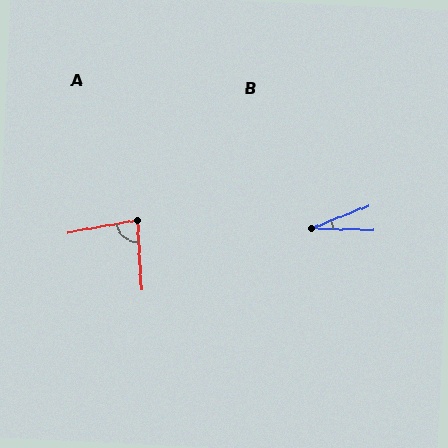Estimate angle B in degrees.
Approximately 23 degrees.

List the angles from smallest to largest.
B (23°), A (83°).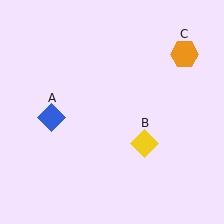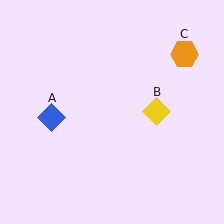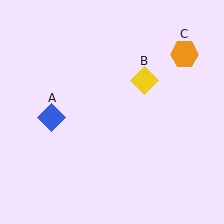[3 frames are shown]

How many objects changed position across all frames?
1 object changed position: yellow diamond (object B).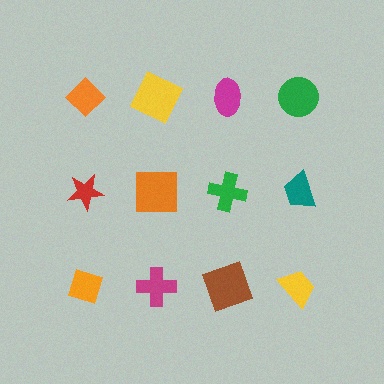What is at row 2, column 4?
A teal trapezoid.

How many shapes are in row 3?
4 shapes.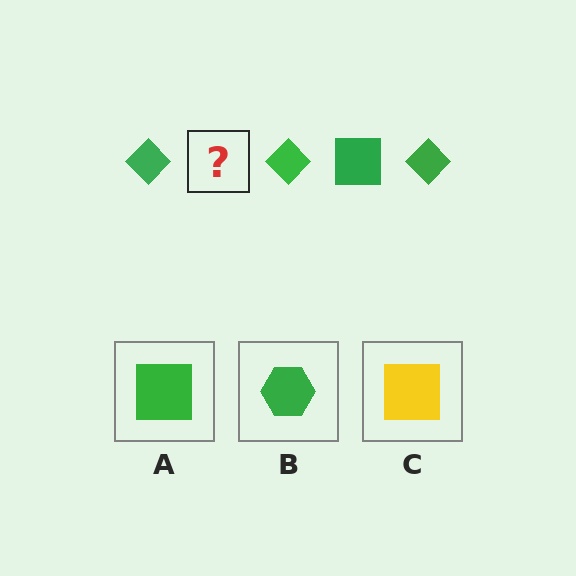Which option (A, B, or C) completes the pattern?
A.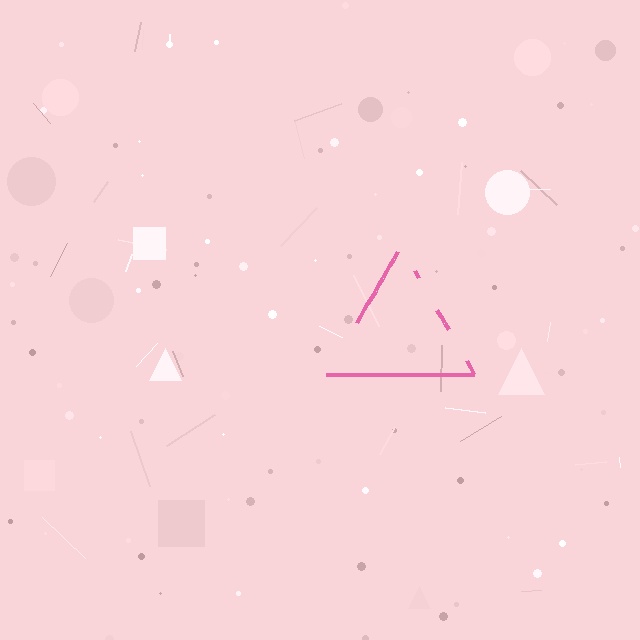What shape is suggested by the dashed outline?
The dashed outline suggests a triangle.